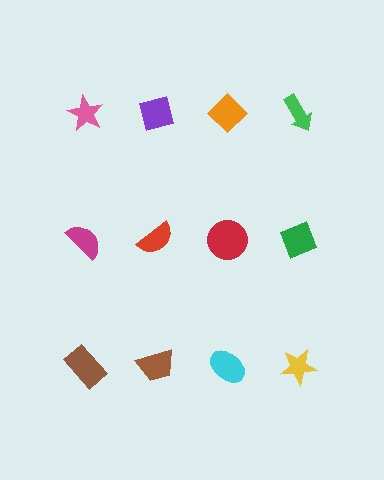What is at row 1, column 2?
A purple square.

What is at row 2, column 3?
A red circle.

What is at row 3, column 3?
A cyan ellipse.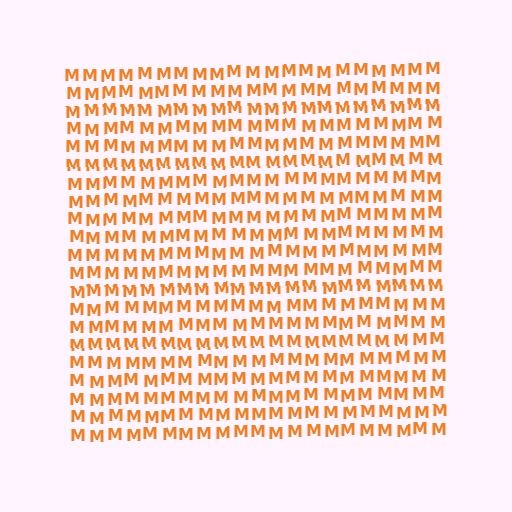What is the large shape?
The large shape is a square.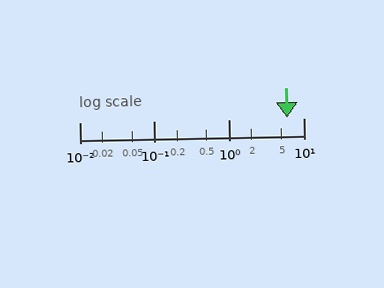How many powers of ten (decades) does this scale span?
The scale spans 3 decades, from 0.01 to 10.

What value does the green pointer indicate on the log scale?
The pointer indicates approximately 6.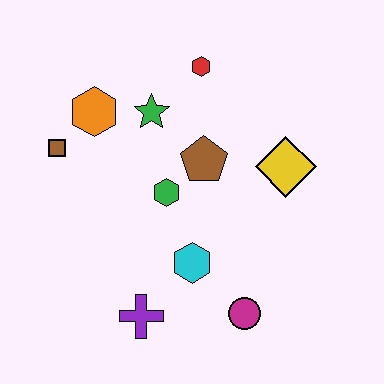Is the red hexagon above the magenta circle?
Yes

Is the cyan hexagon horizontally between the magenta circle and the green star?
Yes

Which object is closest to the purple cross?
The cyan hexagon is closest to the purple cross.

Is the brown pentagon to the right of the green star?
Yes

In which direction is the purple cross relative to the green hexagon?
The purple cross is below the green hexagon.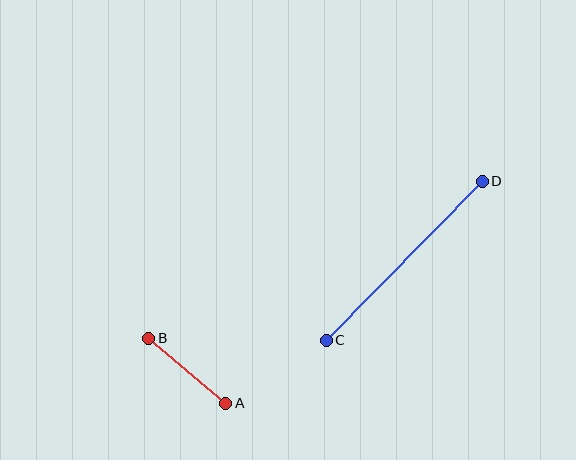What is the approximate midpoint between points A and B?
The midpoint is at approximately (187, 371) pixels.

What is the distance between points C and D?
The distance is approximately 223 pixels.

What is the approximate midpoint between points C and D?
The midpoint is at approximately (404, 261) pixels.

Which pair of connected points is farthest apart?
Points C and D are farthest apart.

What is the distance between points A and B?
The distance is approximately 101 pixels.